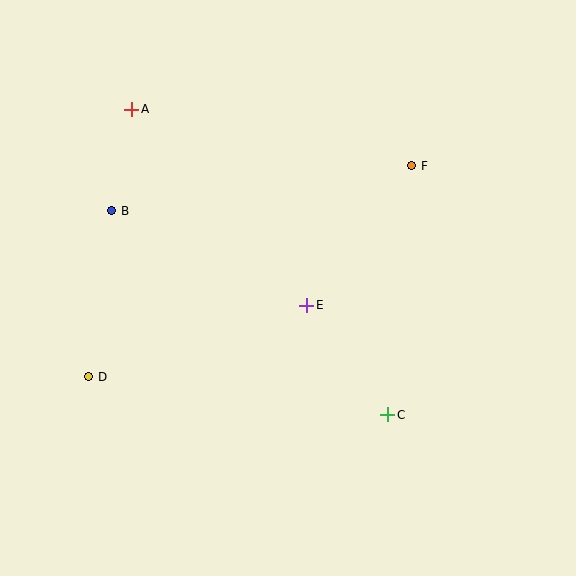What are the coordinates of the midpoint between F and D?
The midpoint between F and D is at (250, 271).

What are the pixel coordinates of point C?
Point C is at (388, 415).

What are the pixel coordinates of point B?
Point B is at (112, 211).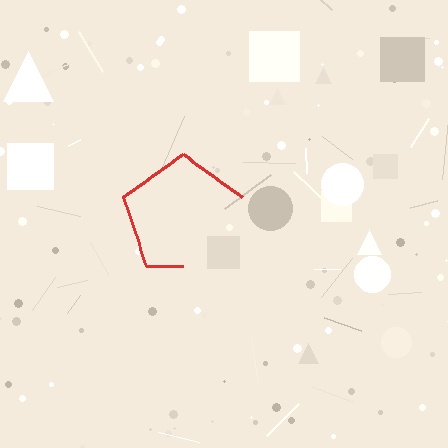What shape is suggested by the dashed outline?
The dashed outline suggests a pentagon.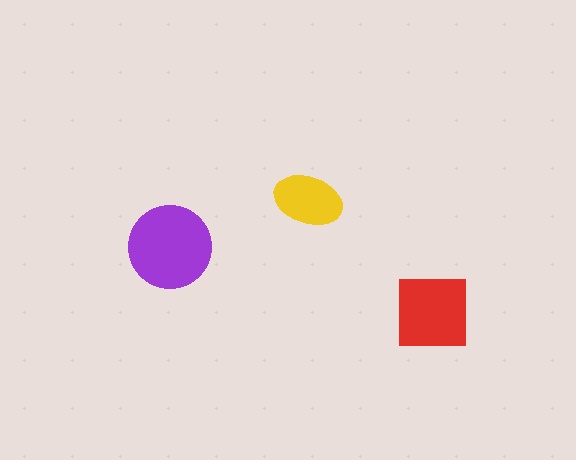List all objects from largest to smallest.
The purple circle, the red square, the yellow ellipse.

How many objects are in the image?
There are 3 objects in the image.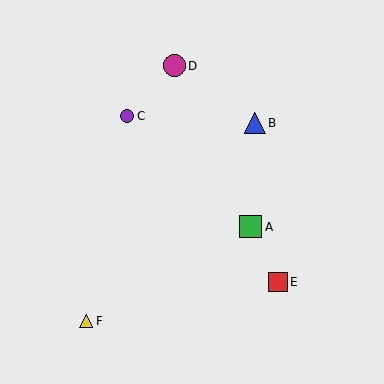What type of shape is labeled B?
Shape B is a blue triangle.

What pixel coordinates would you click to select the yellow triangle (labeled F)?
Click at (86, 321) to select the yellow triangle F.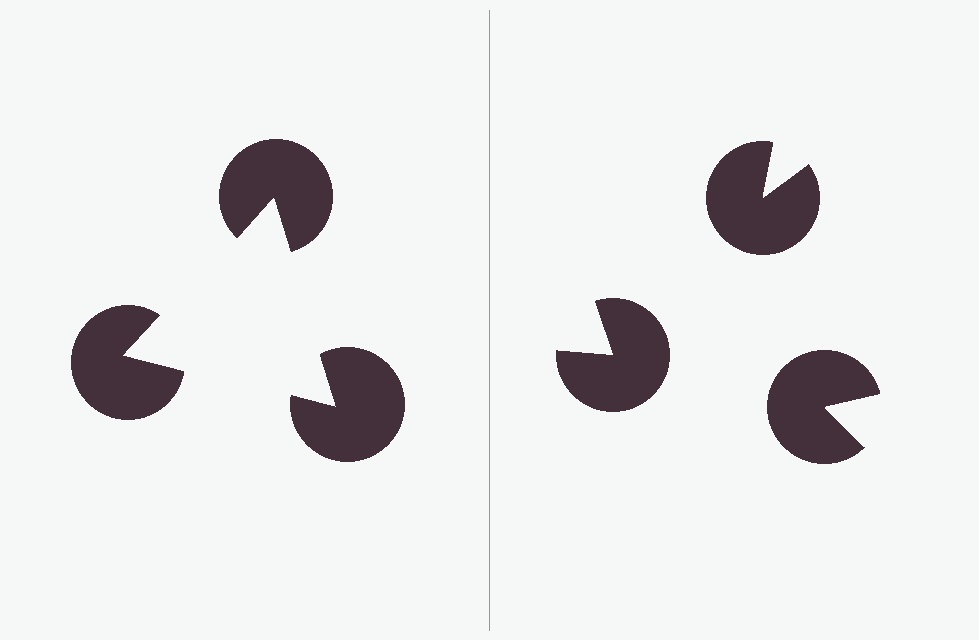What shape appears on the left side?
An illusory triangle.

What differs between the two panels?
The pac-man discs are positioned identically on both sides; only the wedge orientations differ. On the left they align to a triangle; on the right they are misaligned.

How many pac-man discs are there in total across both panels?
6 — 3 on each side.